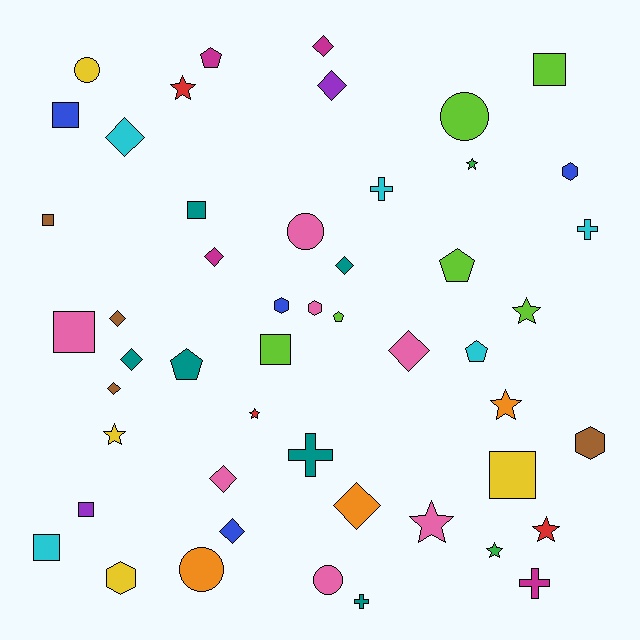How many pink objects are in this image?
There are 7 pink objects.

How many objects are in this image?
There are 50 objects.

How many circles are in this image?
There are 5 circles.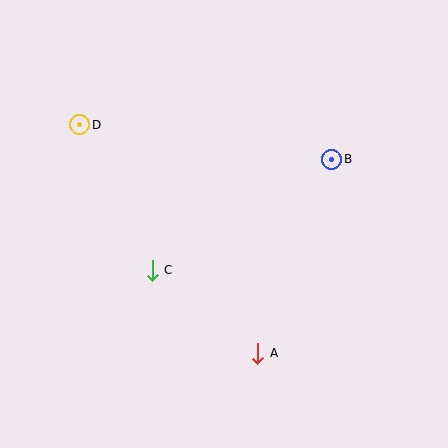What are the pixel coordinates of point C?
Point C is at (152, 270).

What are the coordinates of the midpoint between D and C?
The midpoint between D and C is at (116, 198).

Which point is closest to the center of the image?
Point C at (152, 270) is closest to the center.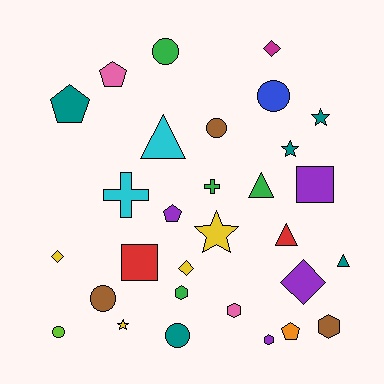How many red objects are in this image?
There are 2 red objects.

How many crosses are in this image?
There are 2 crosses.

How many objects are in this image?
There are 30 objects.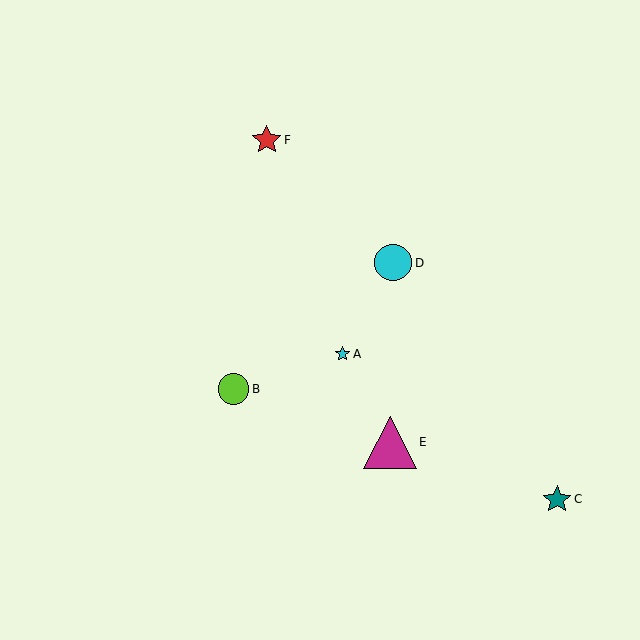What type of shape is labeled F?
Shape F is a red star.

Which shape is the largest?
The magenta triangle (labeled E) is the largest.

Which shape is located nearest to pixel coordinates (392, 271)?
The cyan circle (labeled D) at (393, 263) is nearest to that location.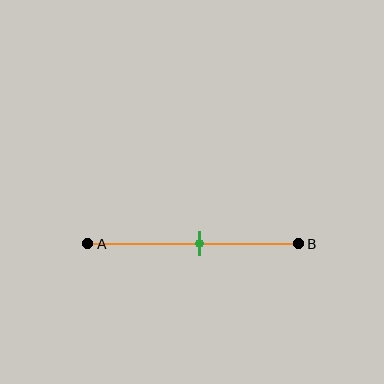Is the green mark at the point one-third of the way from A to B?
No, the mark is at about 55% from A, not at the 33% one-third point.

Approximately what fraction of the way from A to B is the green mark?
The green mark is approximately 55% of the way from A to B.